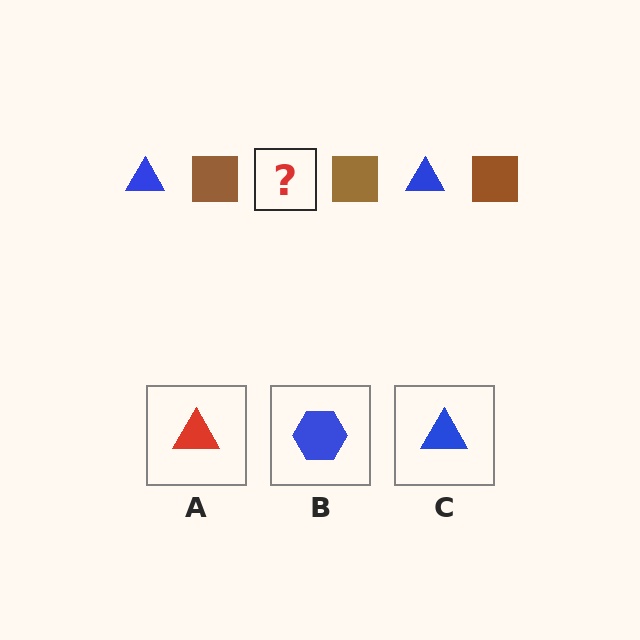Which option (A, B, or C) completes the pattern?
C.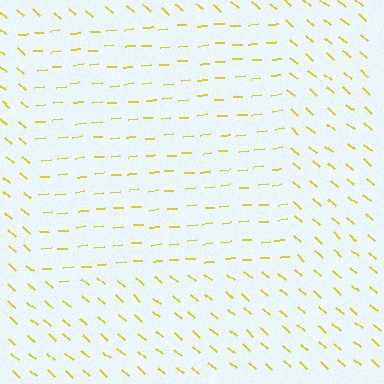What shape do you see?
I see a rectangle.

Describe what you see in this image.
The image is filled with small yellow line segments. A rectangle region in the image has lines oriented differently from the surrounding lines, creating a visible texture boundary.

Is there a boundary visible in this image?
Yes, there is a texture boundary formed by a change in line orientation.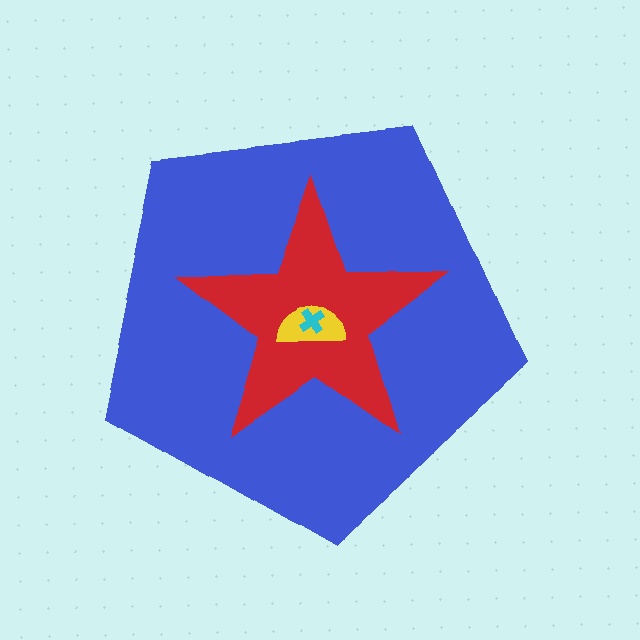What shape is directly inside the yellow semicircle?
The cyan cross.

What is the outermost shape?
The blue pentagon.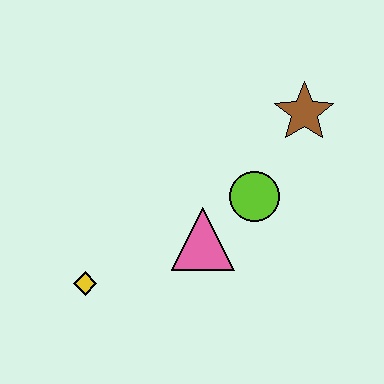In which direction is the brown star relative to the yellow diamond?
The brown star is to the right of the yellow diamond.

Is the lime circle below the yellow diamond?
No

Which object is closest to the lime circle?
The pink triangle is closest to the lime circle.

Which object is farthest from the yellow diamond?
The brown star is farthest from the yellow diamond.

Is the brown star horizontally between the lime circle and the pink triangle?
No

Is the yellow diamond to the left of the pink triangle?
Yes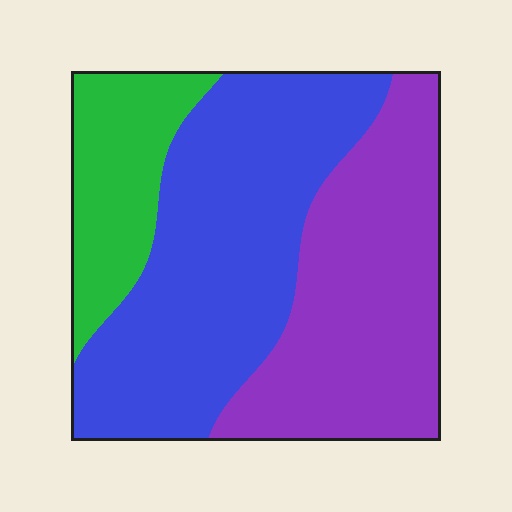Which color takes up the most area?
Blue, at roughly 45%.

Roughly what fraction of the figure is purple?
Purple covers 37% of the figure.